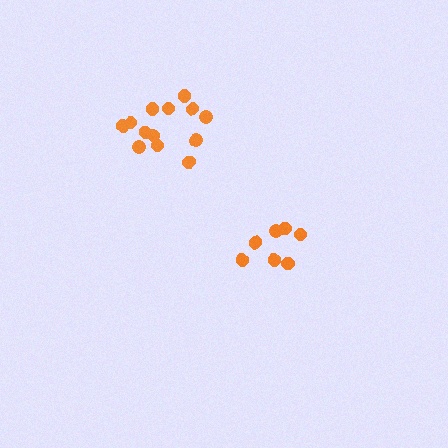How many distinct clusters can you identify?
There are 2 distinct clusters.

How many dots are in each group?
Group 1: 13 dots, Group 2: 7 dots (20 total).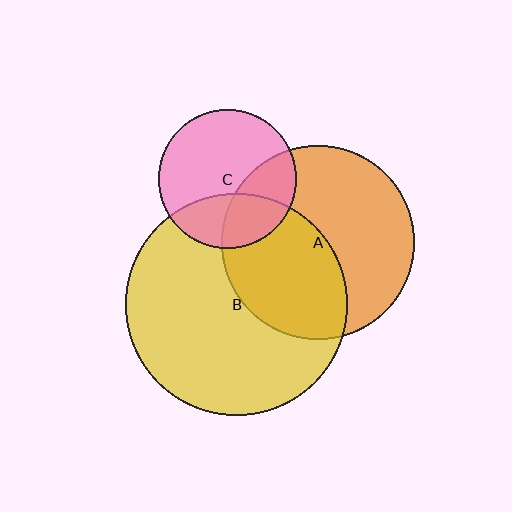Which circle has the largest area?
Circle B (yellow).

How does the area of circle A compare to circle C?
Approximately 1.9 times.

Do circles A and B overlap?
Yes.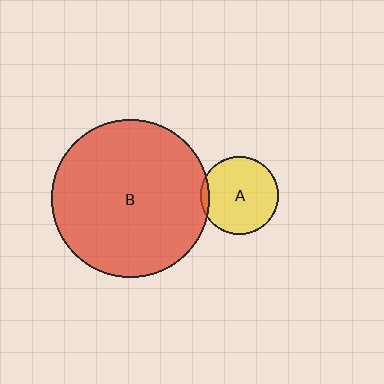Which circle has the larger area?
Circle B (red).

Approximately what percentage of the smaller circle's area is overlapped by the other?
Approximately 5%.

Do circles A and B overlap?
Yes.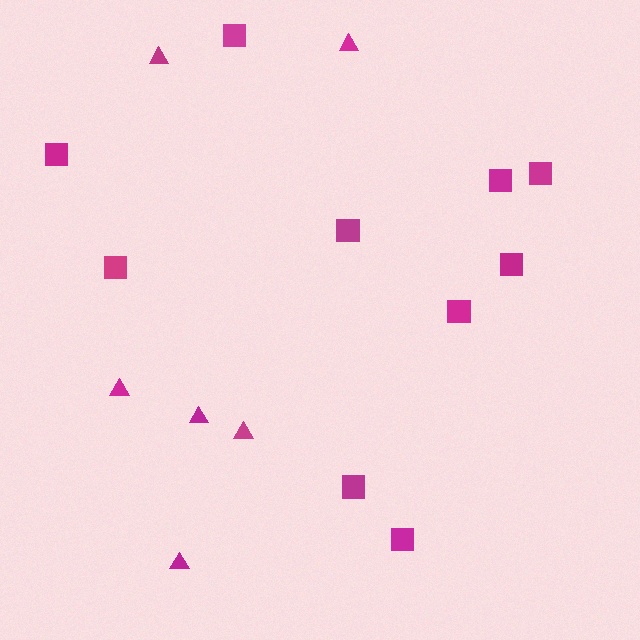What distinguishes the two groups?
There are 2 groups: one group of triangles (6) and one group of squares (10).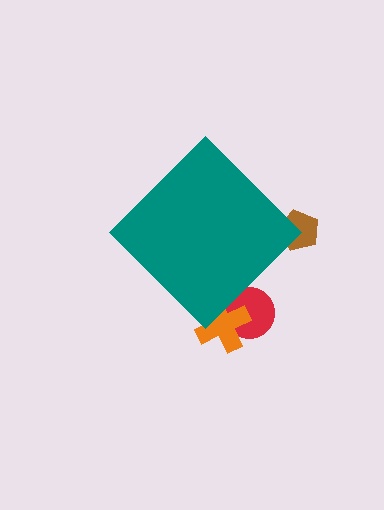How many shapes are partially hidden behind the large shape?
3 shapes are partially hidden.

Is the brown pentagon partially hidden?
Yes, the brown pentagon is partially hidden behind the teal diamond.